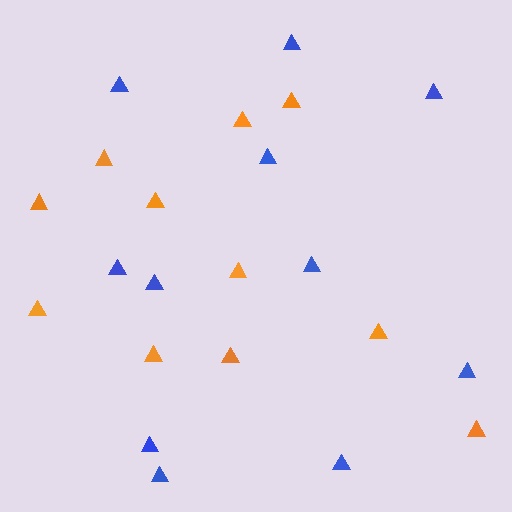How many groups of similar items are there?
There are 2 groups: one group of orange triangles (11) and one group of blue triangles (11).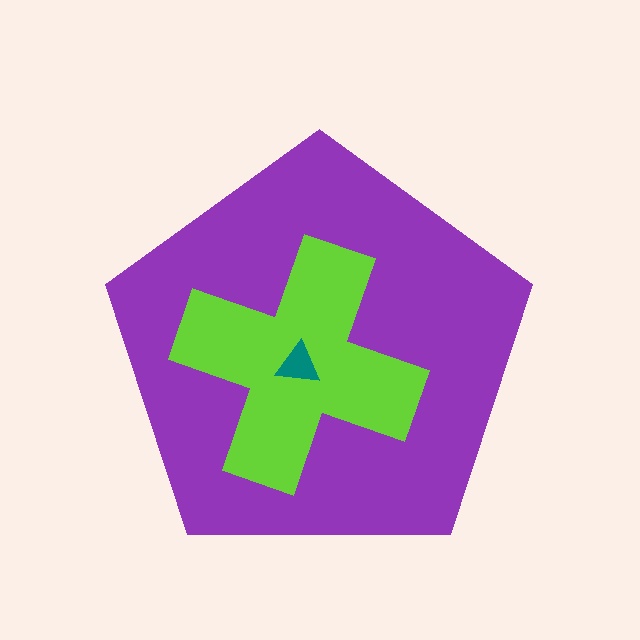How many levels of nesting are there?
3.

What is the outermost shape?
The purple pentagon.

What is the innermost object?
The teal triangle.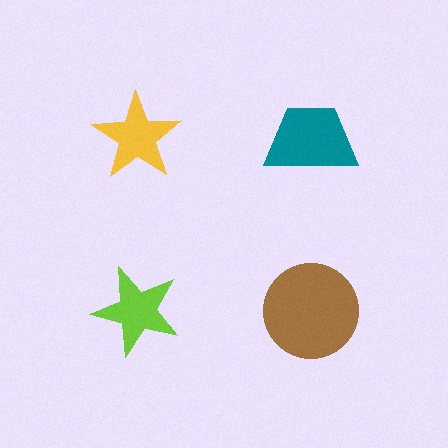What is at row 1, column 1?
A yellow star.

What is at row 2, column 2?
A brown circle.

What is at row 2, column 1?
A lime star.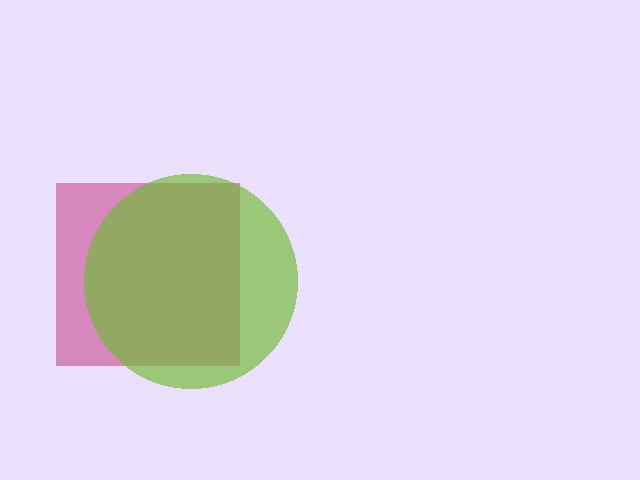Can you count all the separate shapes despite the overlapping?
Yes, there are 2 separate shapes.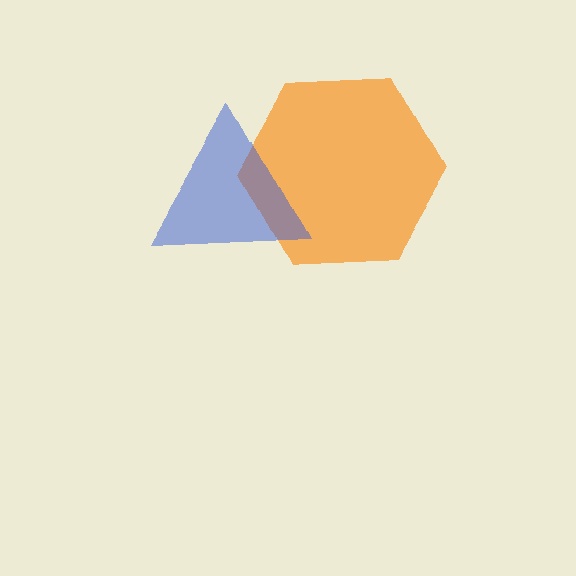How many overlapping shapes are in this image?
There are 2 overlapping shapes in the image.